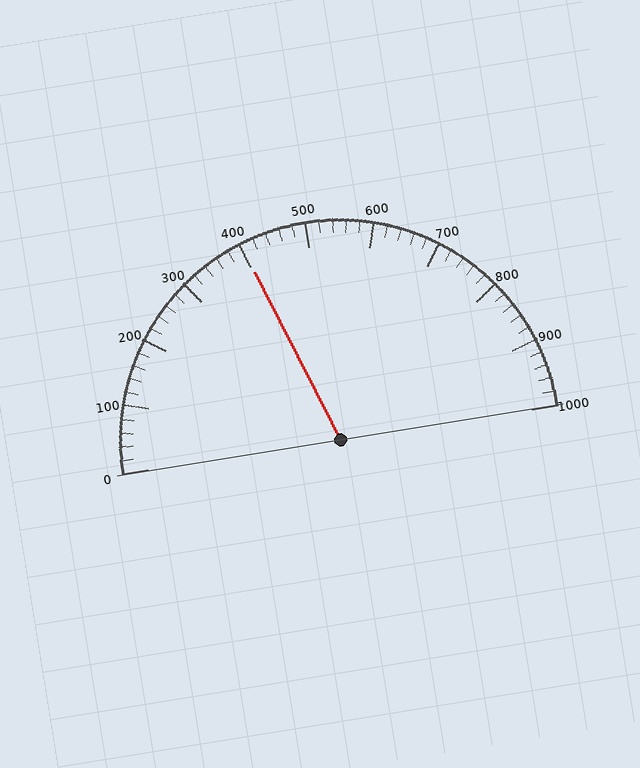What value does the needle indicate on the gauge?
The needle indicates approximately 400.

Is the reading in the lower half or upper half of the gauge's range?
The reading is in the lower half of the range (0 to 1000).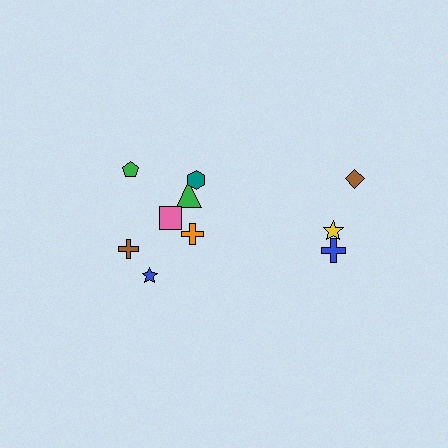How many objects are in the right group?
There are 3 objects.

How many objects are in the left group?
There are 7 objects.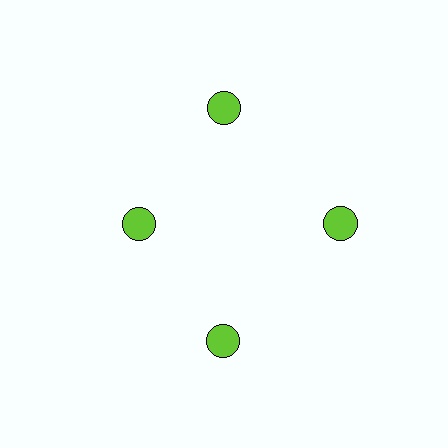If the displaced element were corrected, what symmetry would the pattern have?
It would have 4-fold rotational symmetry — the pattern would map onto itself every 90 degrees.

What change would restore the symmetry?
The symmetry would be restored by moving it outward, back onto the ring so that all 4 circles sit at equal angles and equal distance from the center.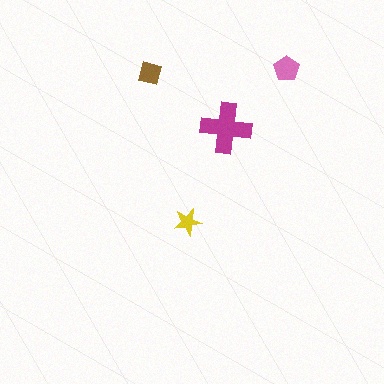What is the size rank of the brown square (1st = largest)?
3rd.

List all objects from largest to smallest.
The magenta cross, the pink pentagon, the brown square, the yellow star.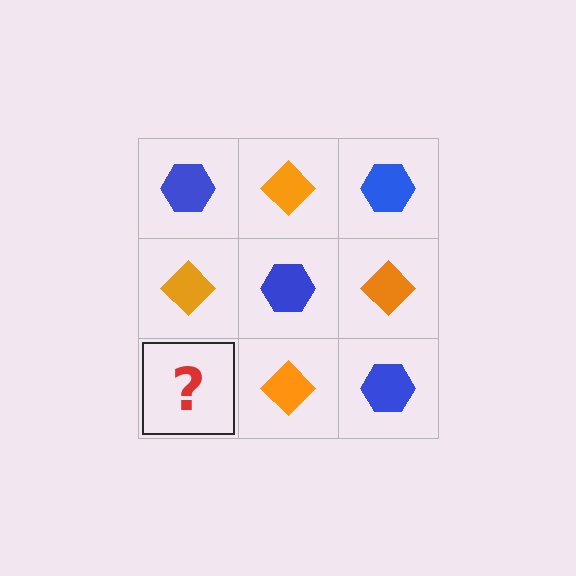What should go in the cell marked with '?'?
The missing cell should contain a blue hexagon.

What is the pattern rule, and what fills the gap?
The rule is that it alternates blue hexagon and orange diamond in a checkerboard pattern. The gap should be filled with a blue hexagon.